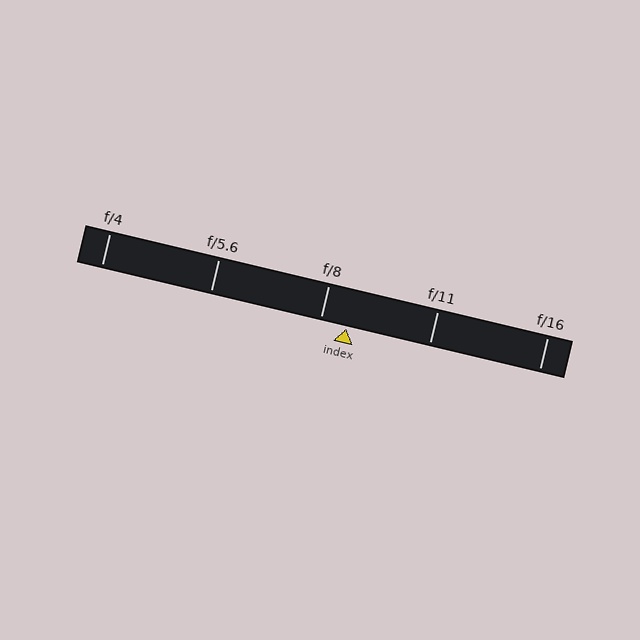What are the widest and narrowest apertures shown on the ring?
The widest aperture shown is f/4 and the narrowest is f/16.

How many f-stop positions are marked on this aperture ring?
There are 5 f-stop positions marked.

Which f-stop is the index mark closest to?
The index mark is closest to f/8.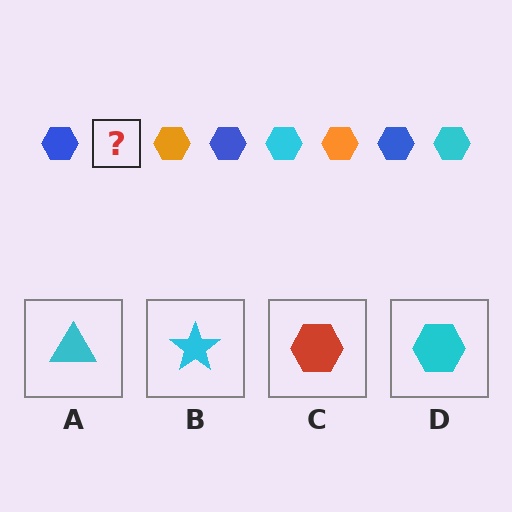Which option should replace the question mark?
Option D.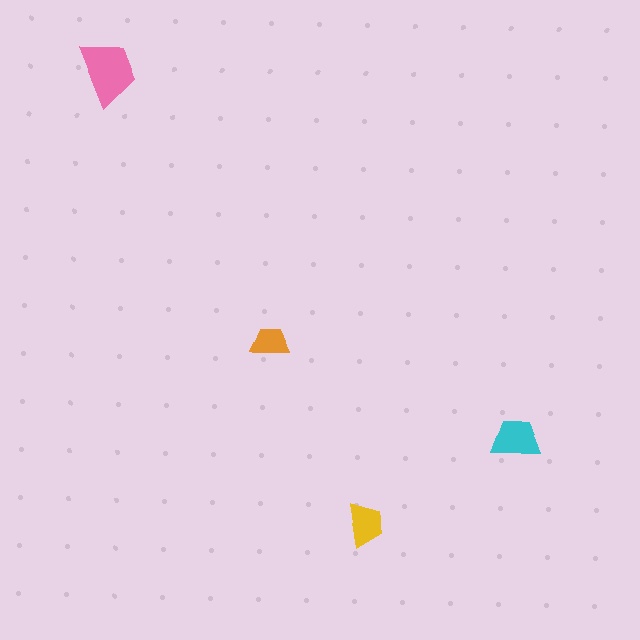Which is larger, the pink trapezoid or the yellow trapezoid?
The pink one.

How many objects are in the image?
There are 4 objects in the image.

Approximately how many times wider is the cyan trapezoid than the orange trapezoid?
About 1.5 times wider.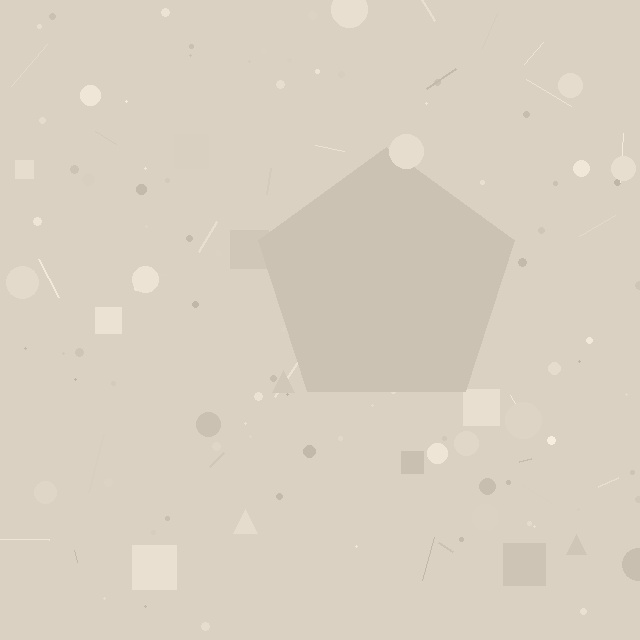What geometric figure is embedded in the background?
A pentagon is embedded in the background.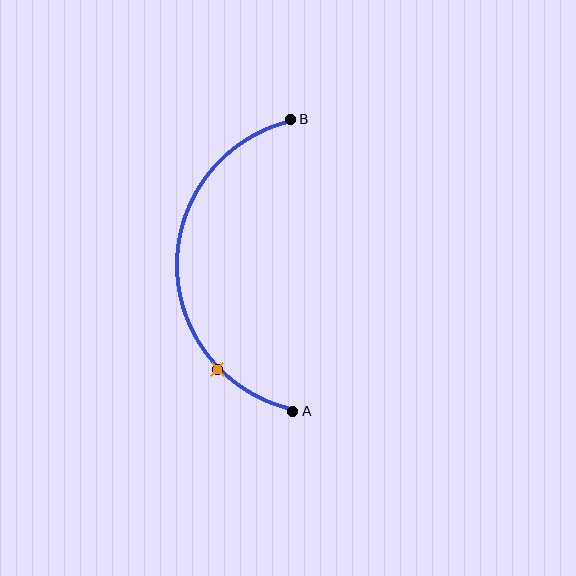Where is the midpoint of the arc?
The arc midpoint is the point on the curve farthest from the straight line joining A and B. It sits to the left of that line.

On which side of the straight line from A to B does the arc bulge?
The arc bulges to the left of the straight line connecting A and B.